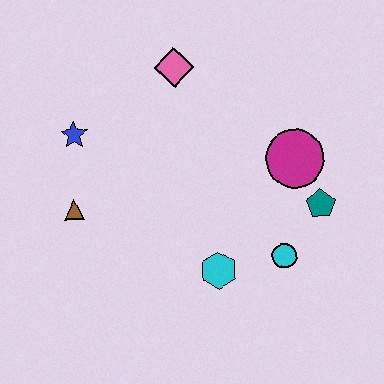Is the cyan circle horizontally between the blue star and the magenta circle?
Yes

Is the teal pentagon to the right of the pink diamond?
Yes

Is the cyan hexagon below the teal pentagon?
Yes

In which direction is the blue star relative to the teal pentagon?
The blue star is to the left of the teal pentagon.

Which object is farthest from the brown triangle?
The teal pentagon is farthest from the brown triangle.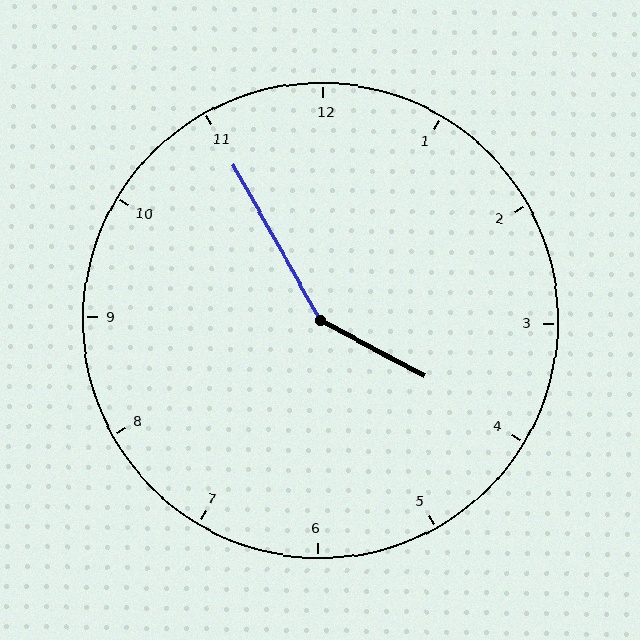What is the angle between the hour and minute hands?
Approximately 148 degrees.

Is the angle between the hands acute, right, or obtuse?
It is obtuse.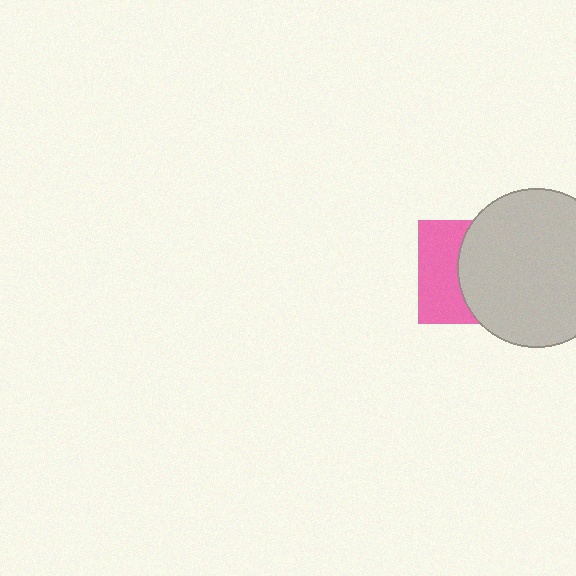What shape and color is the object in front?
The object in front is a light gray circle.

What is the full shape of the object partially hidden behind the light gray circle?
The partially hidden object is a pink square.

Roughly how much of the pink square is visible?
A small part of it is visible (roughly 43%).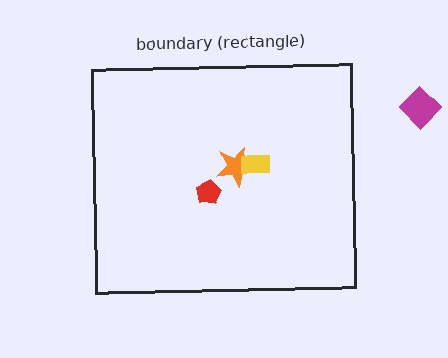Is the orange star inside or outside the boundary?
Inside.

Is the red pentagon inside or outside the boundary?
Inside.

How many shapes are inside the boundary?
3 inside, 1 outside.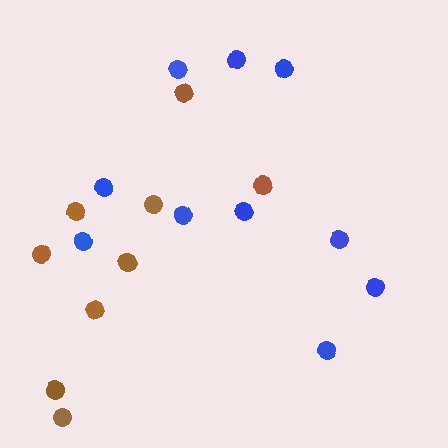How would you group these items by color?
There are 2 groups: one group of blue circles (10) and one group of brown circles (9).